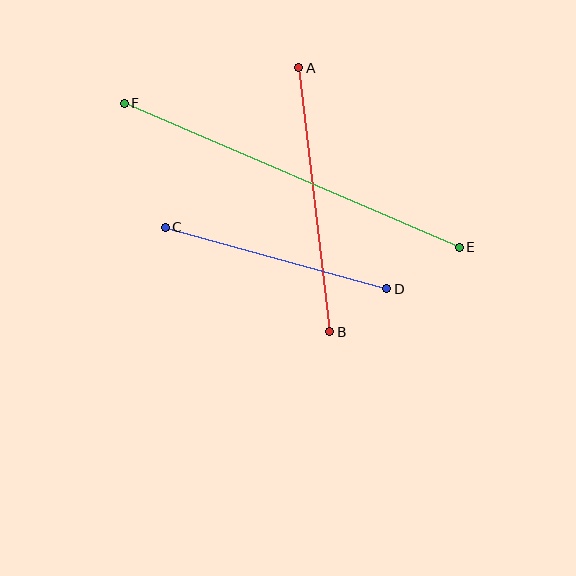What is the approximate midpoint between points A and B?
The midpoint is at approximately (314, 200) pixels.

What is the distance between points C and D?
The distance is approximately 230 pixels.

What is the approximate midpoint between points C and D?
The midpoint is at approximately (276, 258) pixels.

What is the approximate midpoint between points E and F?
The midpoint is at approximately (292, 175) pixels.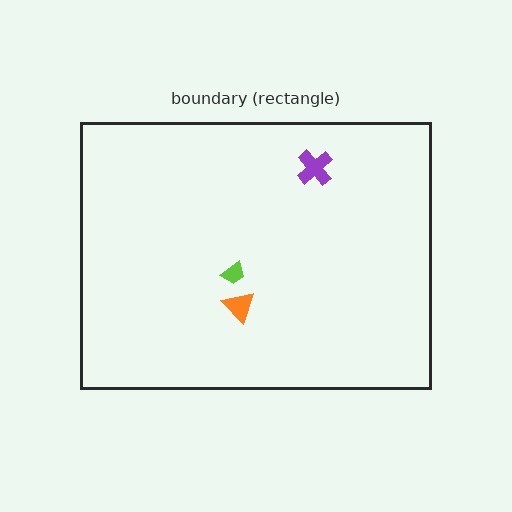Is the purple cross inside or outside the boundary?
Inside.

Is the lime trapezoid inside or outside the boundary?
Inside.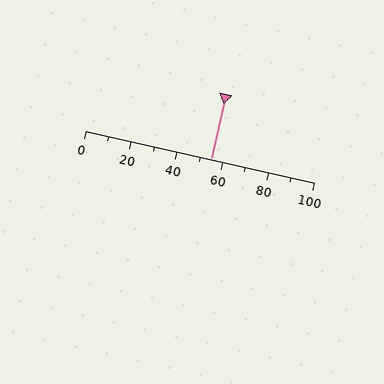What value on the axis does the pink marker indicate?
The marker indicates approximately 55.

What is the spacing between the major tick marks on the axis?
The major ticks are spaced 20 apart.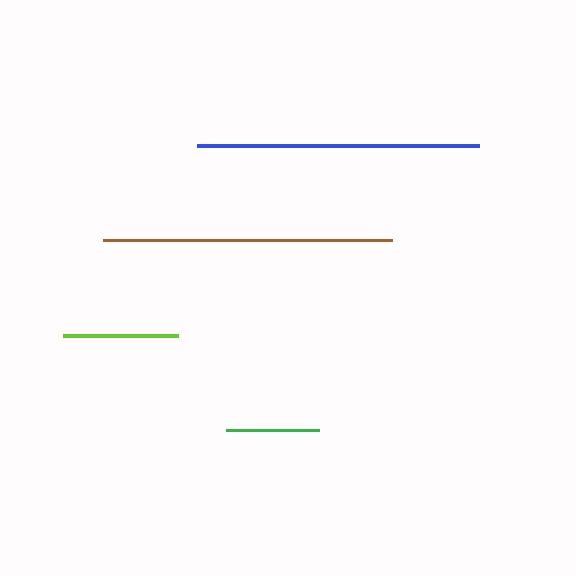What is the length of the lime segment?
The lime segment is approximately 115 pixels long.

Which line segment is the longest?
The brown line is the longest at approximately 289 pixels.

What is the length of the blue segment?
The blue segment is approximately 282 pixels long.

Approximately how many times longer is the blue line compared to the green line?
The blue line is approximately 3.0 times the length of the green line.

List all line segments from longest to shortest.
From longest to shortest: brown, blue, lime, green.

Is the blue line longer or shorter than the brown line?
The brown line is longer than the blue line.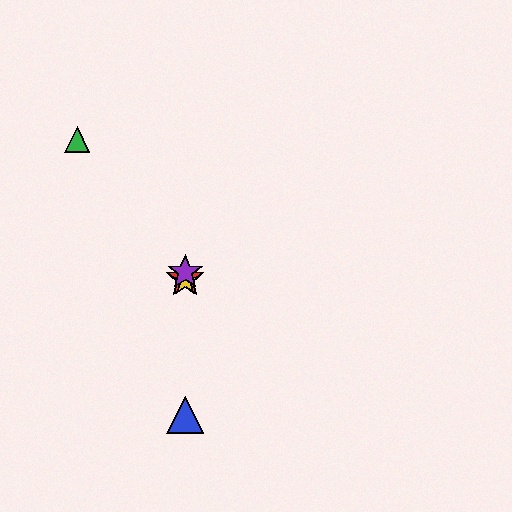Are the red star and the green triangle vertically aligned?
No, the red star is at x≈185 and the green triangle is at x≈77.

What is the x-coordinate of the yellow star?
The yellow star is at x≈185.